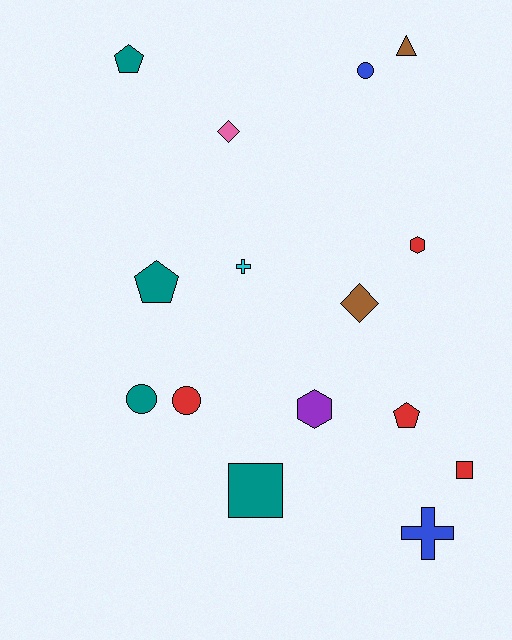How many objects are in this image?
There are 15 objects.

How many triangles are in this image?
There is 1 triangle.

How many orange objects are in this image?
There are no orange objects.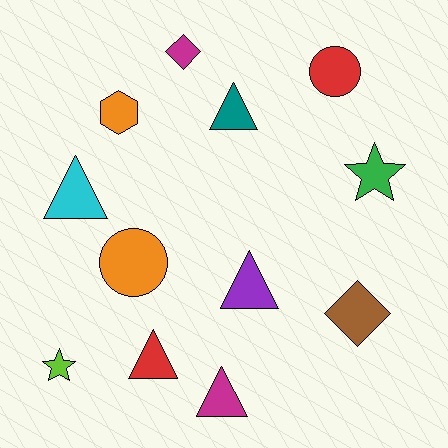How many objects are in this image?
There are 12 objects.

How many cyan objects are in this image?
There is 1 cyan object.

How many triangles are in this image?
There are 5 triangles.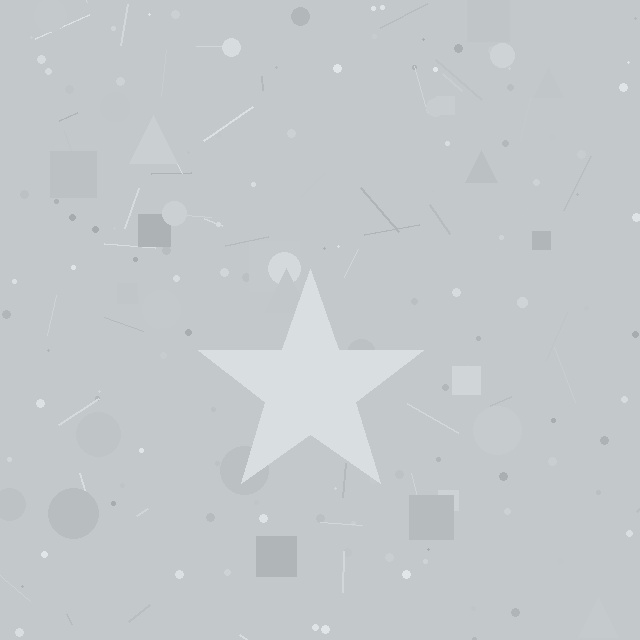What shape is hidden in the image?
A star is hidden in the image.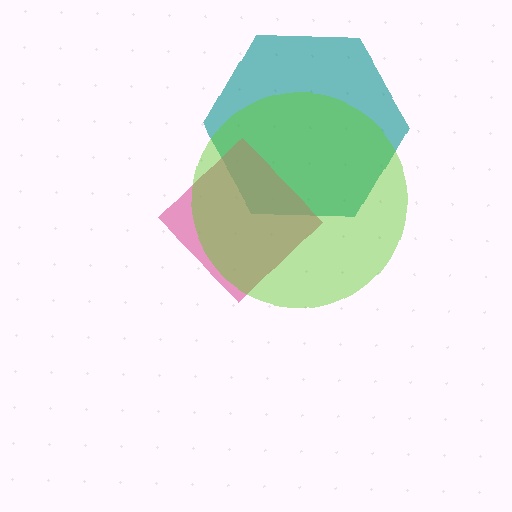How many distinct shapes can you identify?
There are 3 distinct shapes: a teal hexagon, a pink diamond, a lime circle.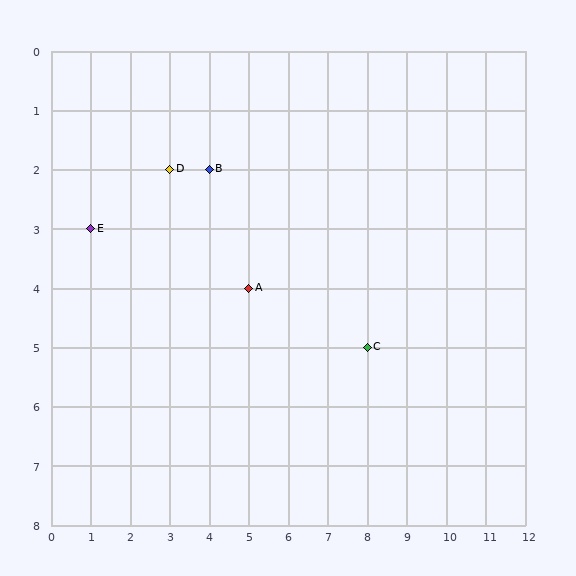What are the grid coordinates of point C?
Point C is at grid coordinates (8, 5).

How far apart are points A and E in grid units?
Points A and E are 4 columns and 1 row apart (about 4.1 grid units diagonally).